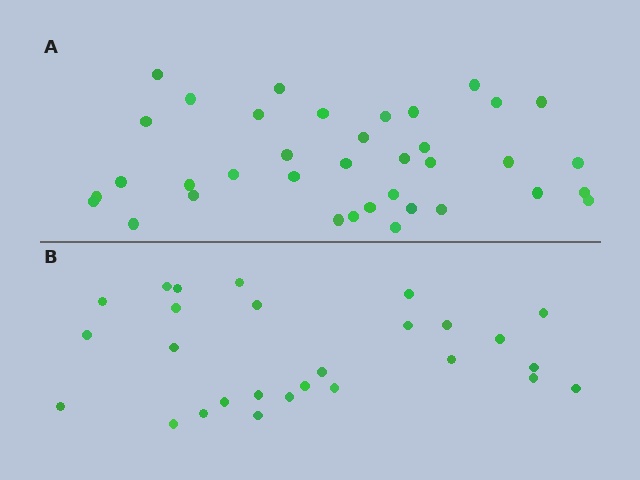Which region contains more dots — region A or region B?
Region A (the top region) has more dots.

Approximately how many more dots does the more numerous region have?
Region A has roughly 10 or so more dots than region B.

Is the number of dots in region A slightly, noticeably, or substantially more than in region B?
Region A has noticeably more, but not dramatically so. The ratio is roughly 1.4 to 1.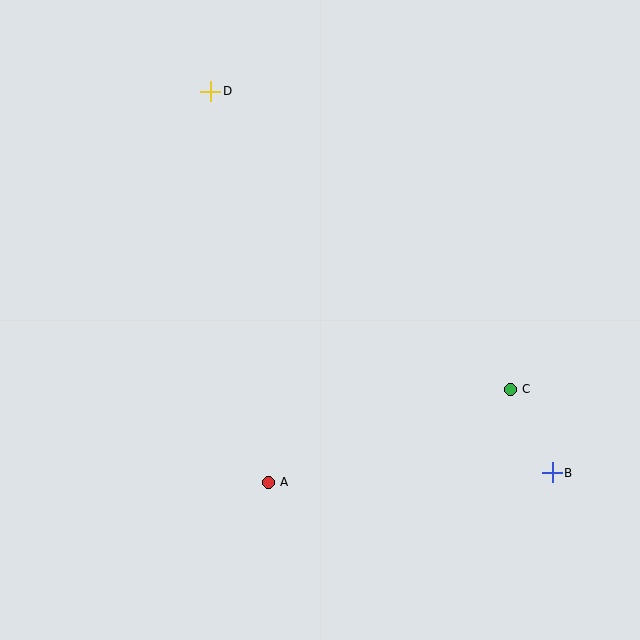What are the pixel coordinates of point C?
Point C is at (510, 389).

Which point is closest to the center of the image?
Point A at (268, 482) is closest to the center.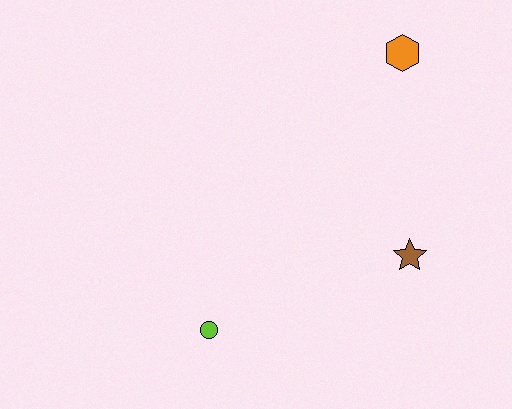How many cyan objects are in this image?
There are no cyan objects.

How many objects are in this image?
There are 3 objects.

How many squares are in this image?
There are no squares.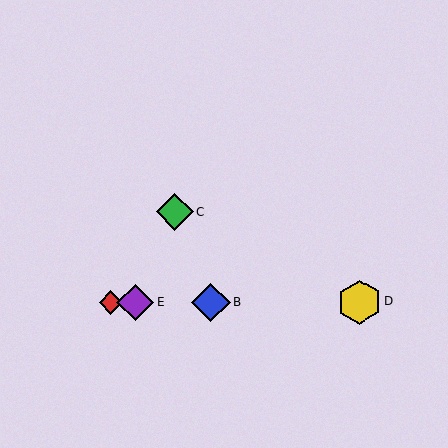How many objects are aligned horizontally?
4 objects (A, B, D, E) are aligned horizontally.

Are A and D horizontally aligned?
Yes, both are at y≈303.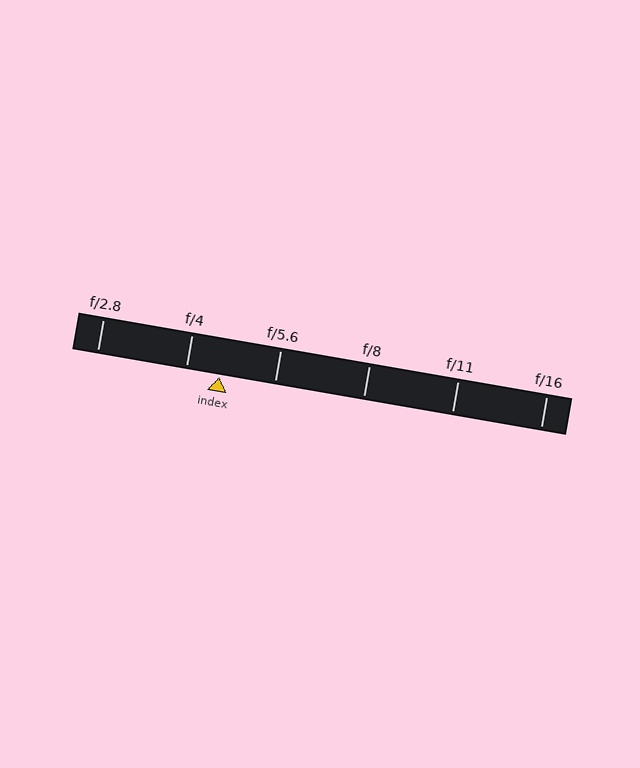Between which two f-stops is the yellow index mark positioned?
The index mark is between f/4 and f/5.6.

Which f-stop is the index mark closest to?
The index mark is closest to f/4.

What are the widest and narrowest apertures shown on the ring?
The widest aperture shown is f/2.8 and the narrowest is f/16.